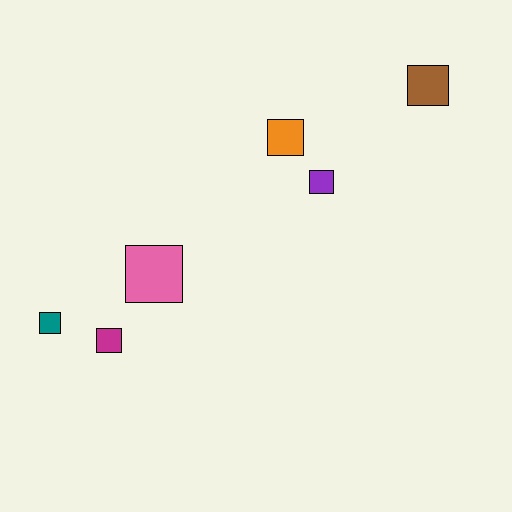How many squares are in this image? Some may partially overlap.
There are 6 squares.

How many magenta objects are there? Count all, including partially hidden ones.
There is 1 magenta object.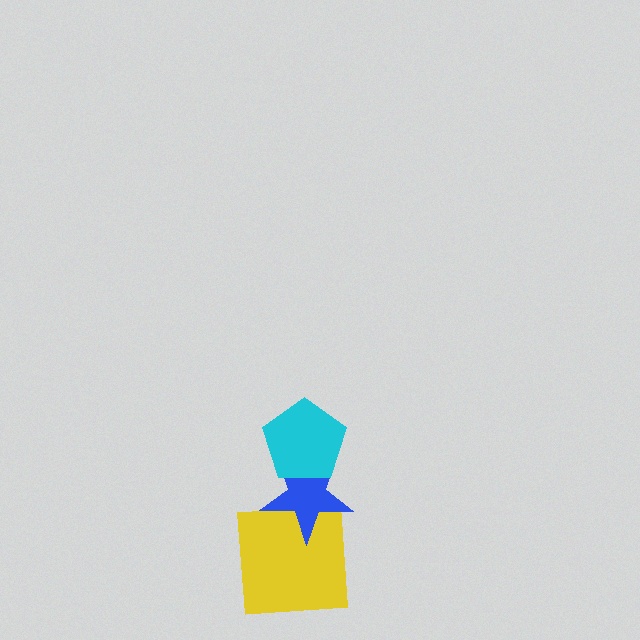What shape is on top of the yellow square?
The blue star is on top of the yellow square.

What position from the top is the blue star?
The blue star is 2nd from the top.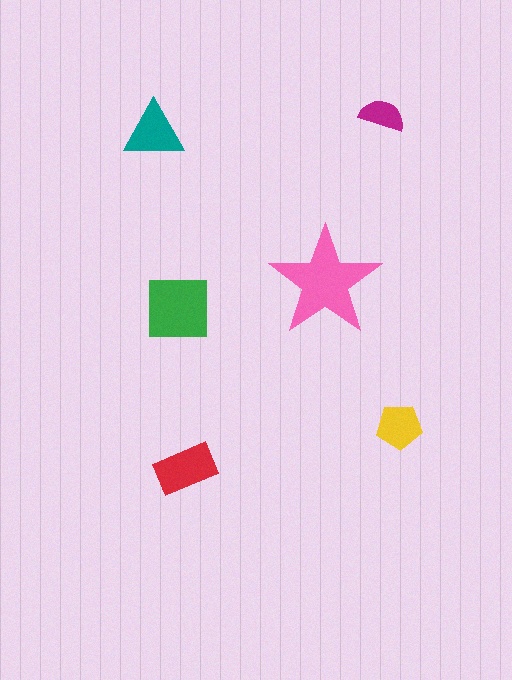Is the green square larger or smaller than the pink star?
Smaller.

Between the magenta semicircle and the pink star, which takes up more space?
The pink star.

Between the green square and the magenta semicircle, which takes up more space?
The green square.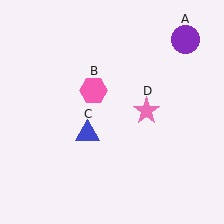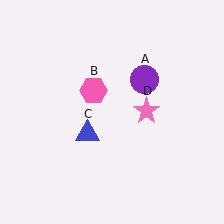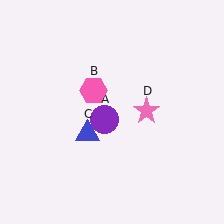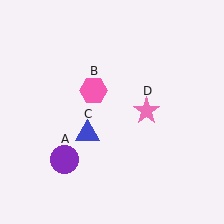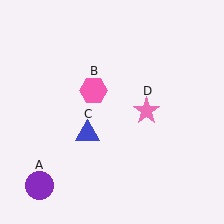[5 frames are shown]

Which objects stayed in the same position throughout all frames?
Pink hexagon (object B) and blue triangle (object C) and pink star (object D) remained stationary.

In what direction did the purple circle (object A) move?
The purple circle (object A) moved down and to the left.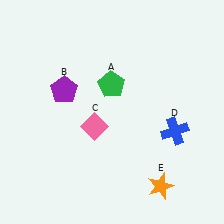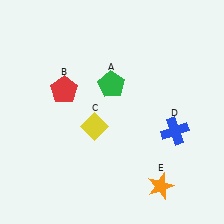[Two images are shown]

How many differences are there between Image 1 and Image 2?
There are 2 differences between the two images.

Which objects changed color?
B changed from purple to red. C changed from pink to yellow.